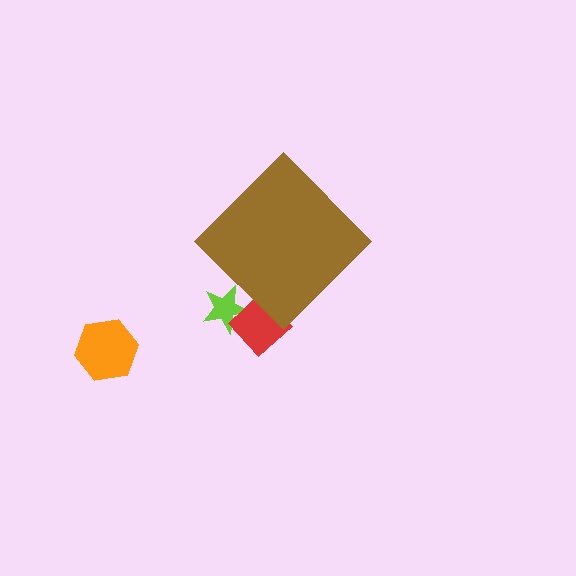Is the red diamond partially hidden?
Yes, the red diamond is partially hidden behind the brown diamond.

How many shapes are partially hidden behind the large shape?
2 shapes are partially hidden.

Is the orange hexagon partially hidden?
No, the orange hexagon is fully visible.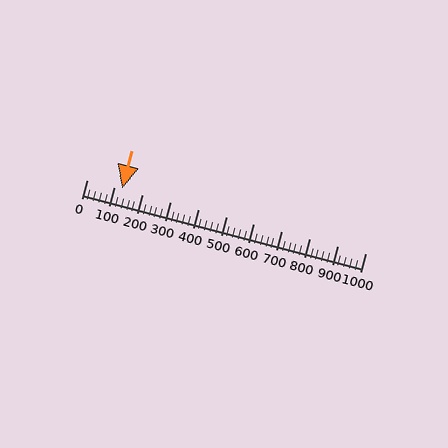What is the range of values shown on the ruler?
The ruler shows values from 0 to 1000.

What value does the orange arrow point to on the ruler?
The orange arrow points to approximately 126.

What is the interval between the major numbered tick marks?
The major tick marks are spaced 100 units apart.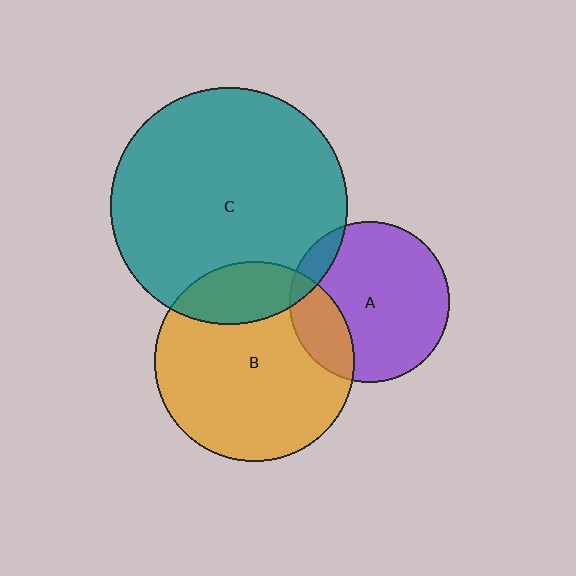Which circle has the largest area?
Circle C (teal).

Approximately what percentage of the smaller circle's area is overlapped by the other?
Approximately 20%.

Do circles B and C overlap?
Yes.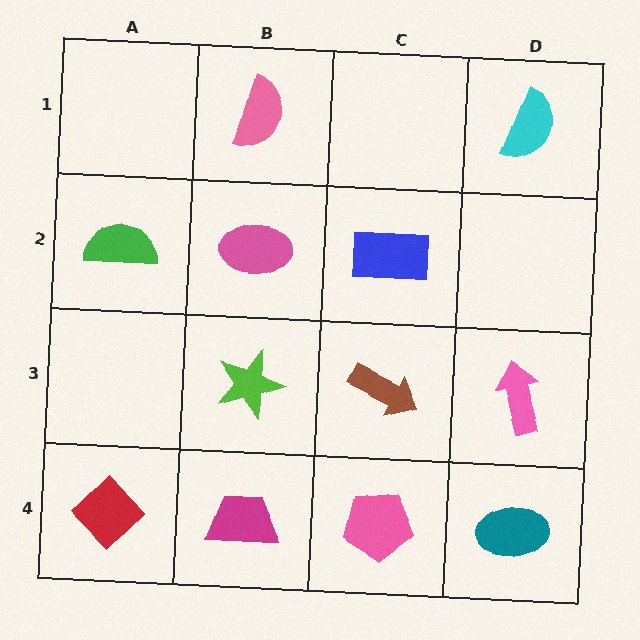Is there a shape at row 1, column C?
No, that cell is empty.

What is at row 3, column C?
A brown arrow.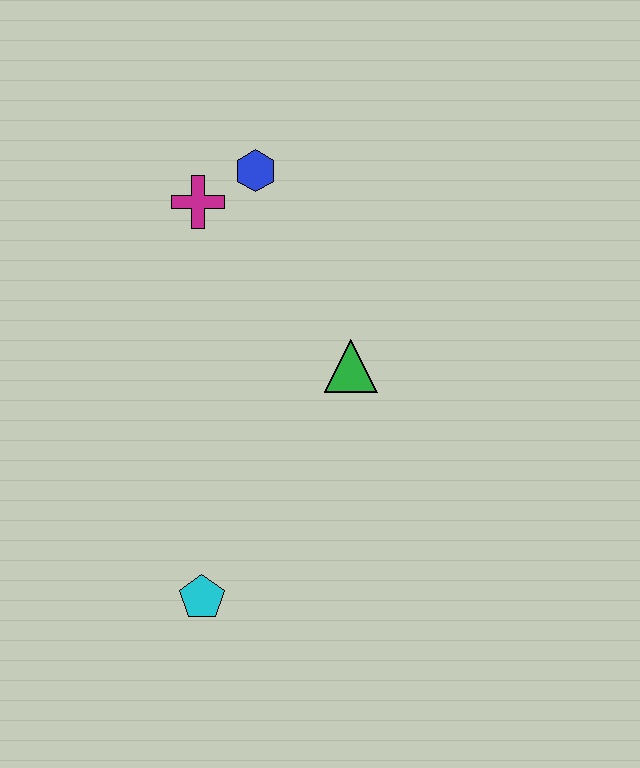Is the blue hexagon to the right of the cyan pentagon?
Yes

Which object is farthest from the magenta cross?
The cyan pentagon is farthest from the magenta cross.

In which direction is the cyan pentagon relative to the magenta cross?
The cyan pentagon is below the magenta cross.